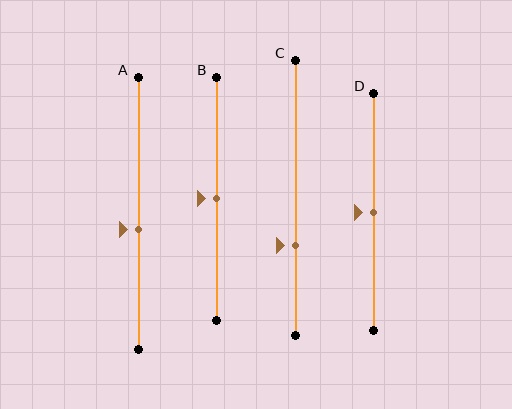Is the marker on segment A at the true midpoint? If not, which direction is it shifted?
No, the marker on segment A is shifted downward by about 6% of the segment length.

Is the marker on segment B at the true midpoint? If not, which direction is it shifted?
Yes, the marker on segment B is at the true midpoint.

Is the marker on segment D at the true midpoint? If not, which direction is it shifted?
Yes, the marker on segment D is at the true midpoint.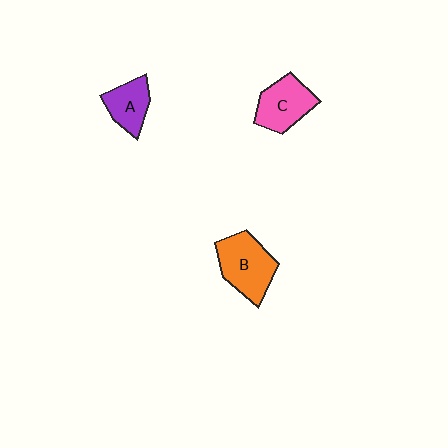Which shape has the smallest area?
Shape A (purple).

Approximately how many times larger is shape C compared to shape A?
Approximately 1.3 times.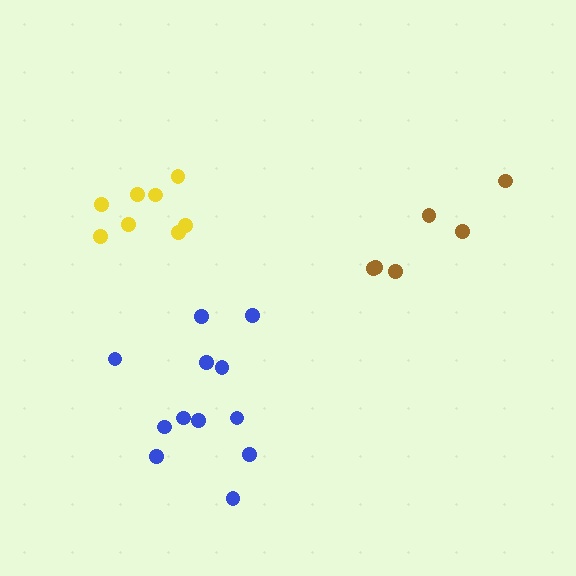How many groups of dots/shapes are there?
There are 3 groups.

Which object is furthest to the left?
The yellow cluster is leftmost.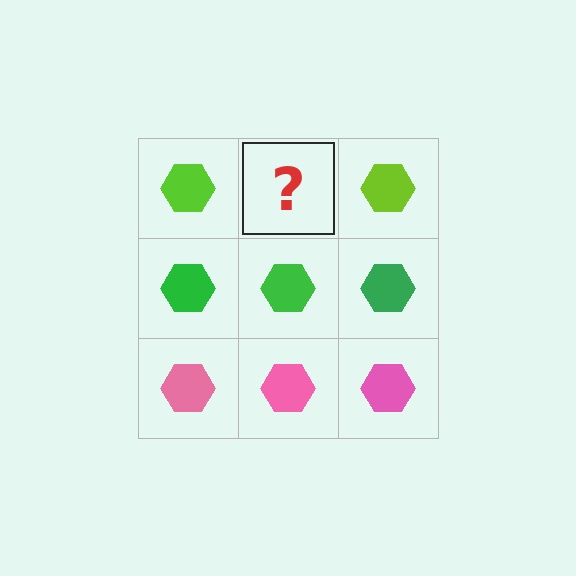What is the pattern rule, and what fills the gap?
The rule is that each row has a consistent color. The gap should be filled with a lime hexagon.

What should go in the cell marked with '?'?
The missing cell should contain a lime hexagon.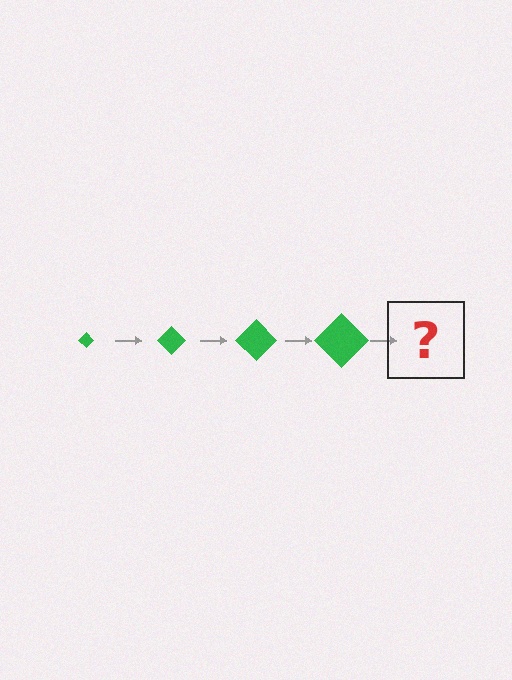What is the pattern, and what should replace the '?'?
The pattern is that the diamond gets progressively larger each step. The '?' should be a green diamond, larger than the previous one.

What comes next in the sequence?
The next element should be a green diamond, larger than the previous one.